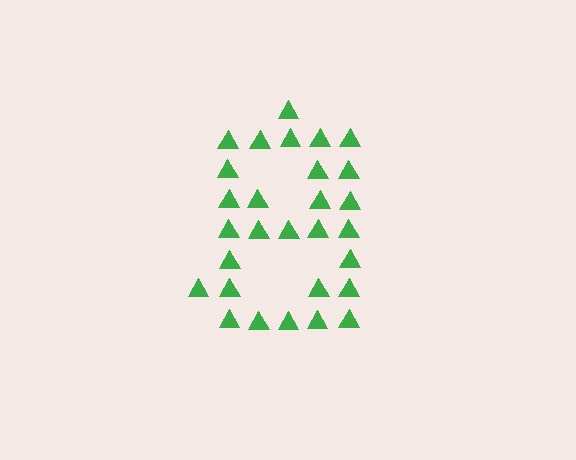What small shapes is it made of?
It is made of small triangles.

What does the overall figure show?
The overall figure shows the digit 8.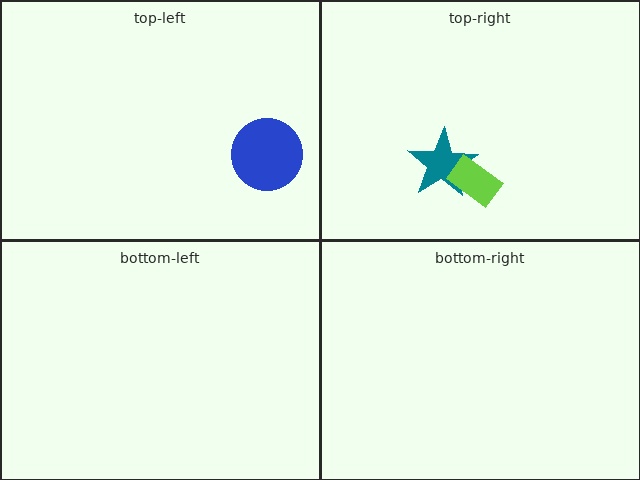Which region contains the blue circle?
The top-left region.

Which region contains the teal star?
The top-right region.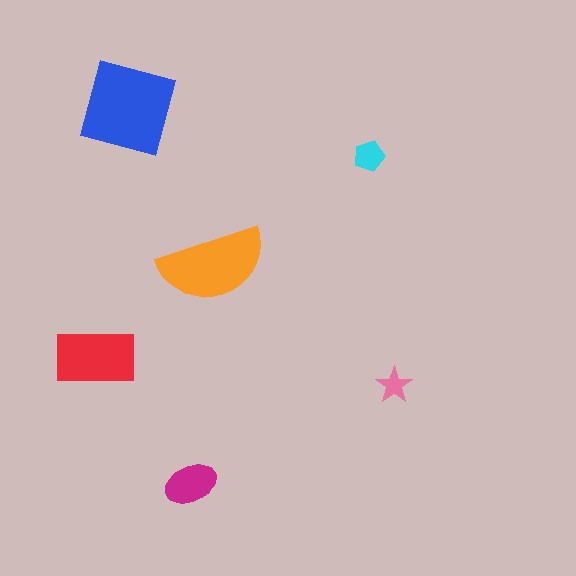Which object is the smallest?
The pink star.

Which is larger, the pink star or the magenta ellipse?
The magenta ellipse.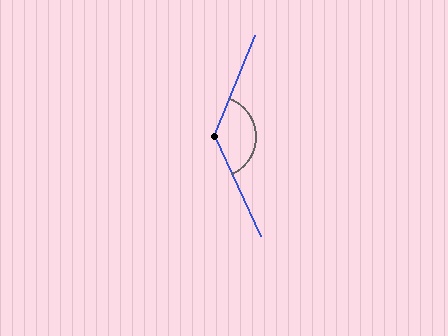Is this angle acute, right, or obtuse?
It is obtuse.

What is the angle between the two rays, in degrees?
Approximately 133 degrees.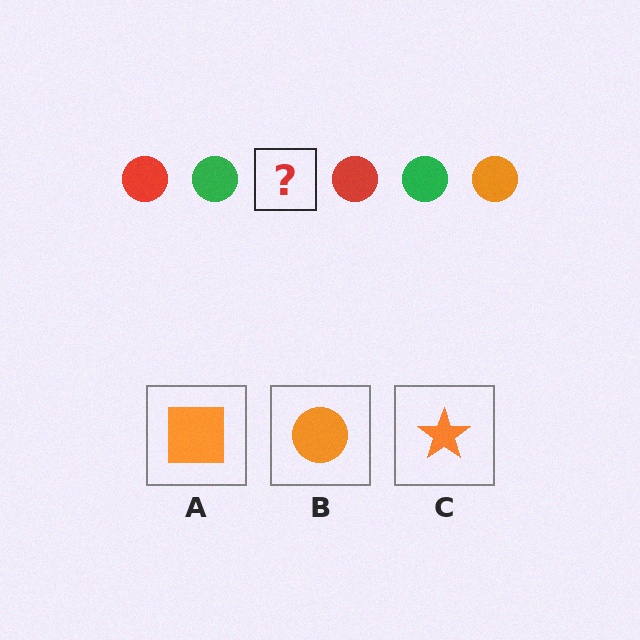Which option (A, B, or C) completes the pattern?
B.